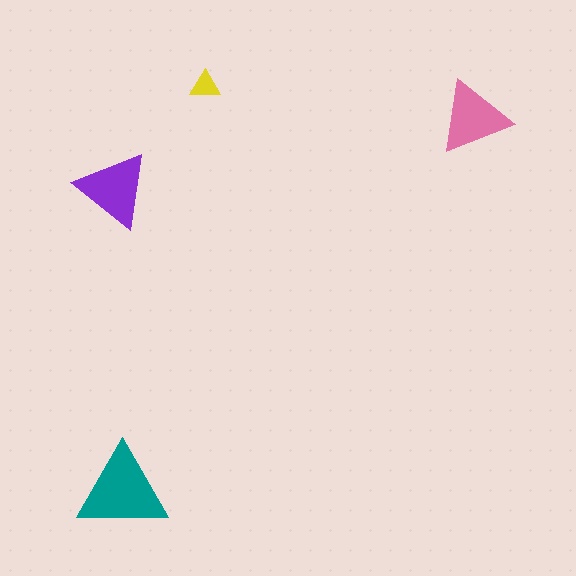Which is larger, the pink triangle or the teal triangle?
The teal one.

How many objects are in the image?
There are 4 objects in the image.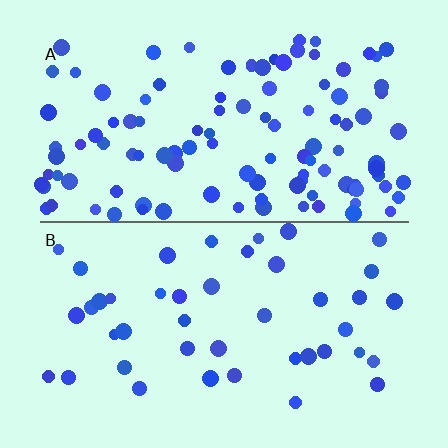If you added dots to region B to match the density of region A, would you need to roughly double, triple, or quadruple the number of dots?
Approximately triple.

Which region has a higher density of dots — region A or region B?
A (the top).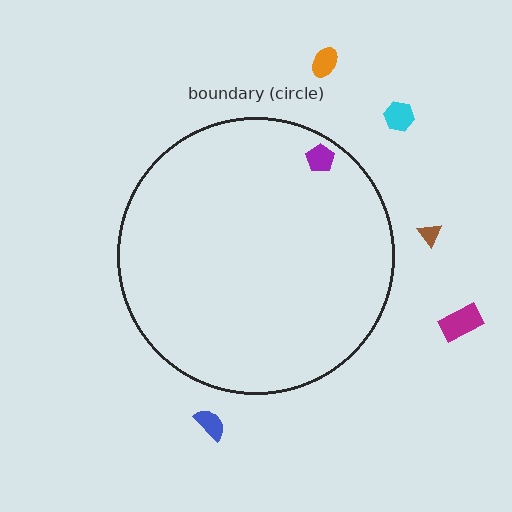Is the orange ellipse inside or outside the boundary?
Outside.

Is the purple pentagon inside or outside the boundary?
Inside.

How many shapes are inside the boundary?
1 inside, 5 outside.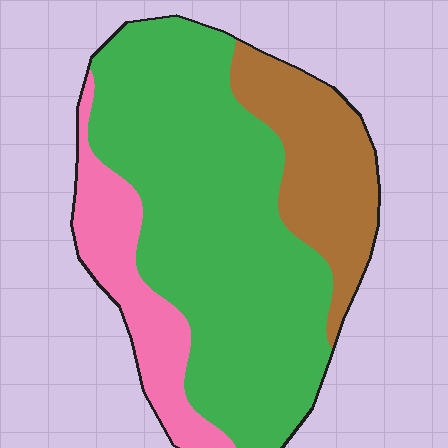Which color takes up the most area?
Green, at roughly 60%.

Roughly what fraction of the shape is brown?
Brown takes up less than a quarter of the shape.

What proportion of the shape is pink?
Pink takes up about one sixth (1/6) of the shape.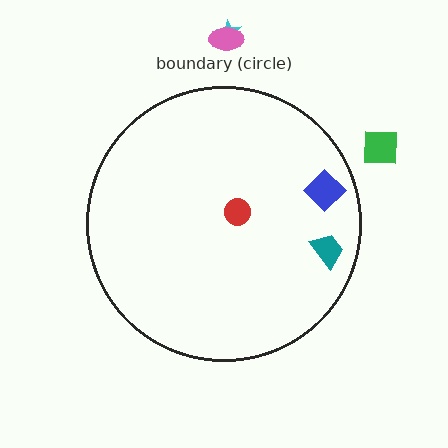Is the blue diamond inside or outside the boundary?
Inside.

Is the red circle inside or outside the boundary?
Inside.